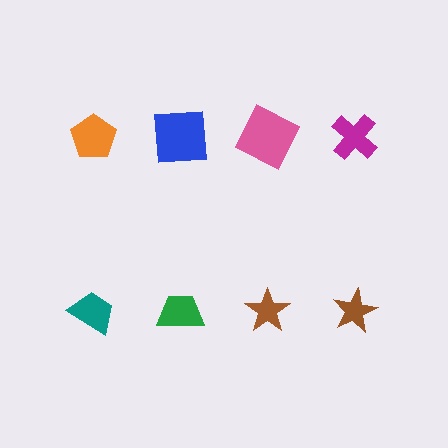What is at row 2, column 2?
A green trapezoid.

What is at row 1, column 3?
A pink square.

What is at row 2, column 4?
A brown star.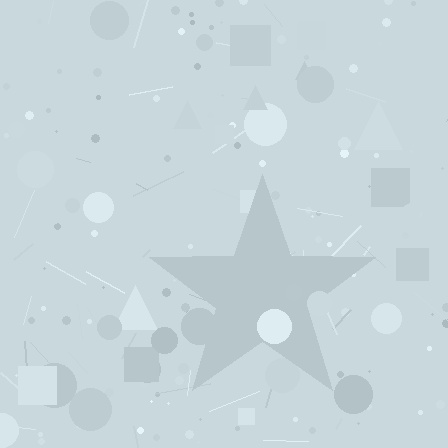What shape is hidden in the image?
A star is hidden in the image.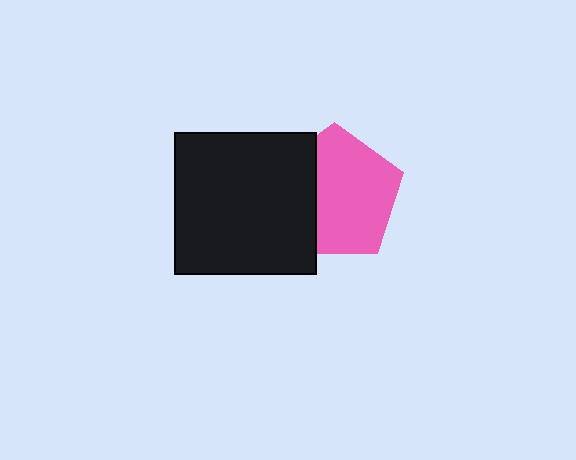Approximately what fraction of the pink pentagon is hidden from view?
Roughly 33% of the pink pentagon is hidden behind the black square.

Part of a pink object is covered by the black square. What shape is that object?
It is a pentagon.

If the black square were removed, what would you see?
You would see the complete pink pentagon.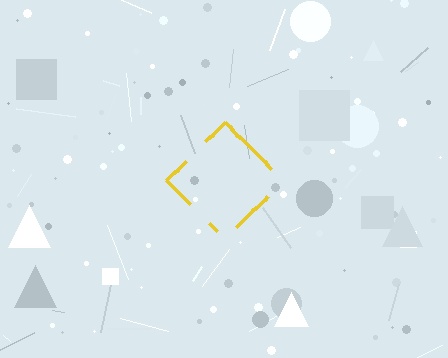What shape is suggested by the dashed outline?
The dashed outline suggests a diamond.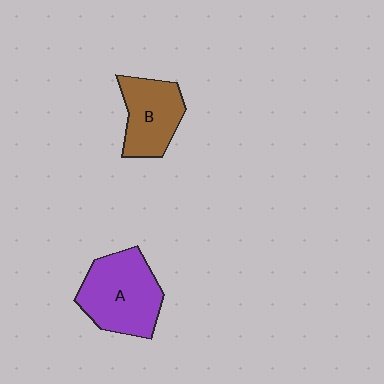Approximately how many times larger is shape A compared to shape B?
Approximately 1.3 times.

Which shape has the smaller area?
Shape B (brown).